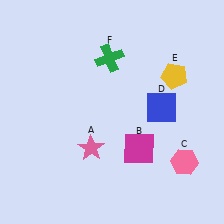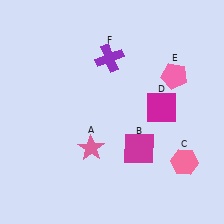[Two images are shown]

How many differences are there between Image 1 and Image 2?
There are 3 differences between the two images.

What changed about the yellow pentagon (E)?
In Image 1, E is yellow. In Image 2, it changed to pink.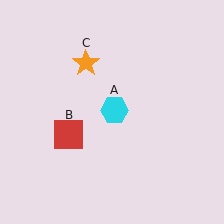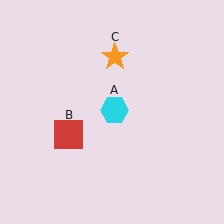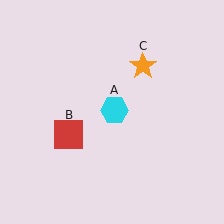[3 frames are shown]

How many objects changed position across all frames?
1 object changed position: orange star (object C).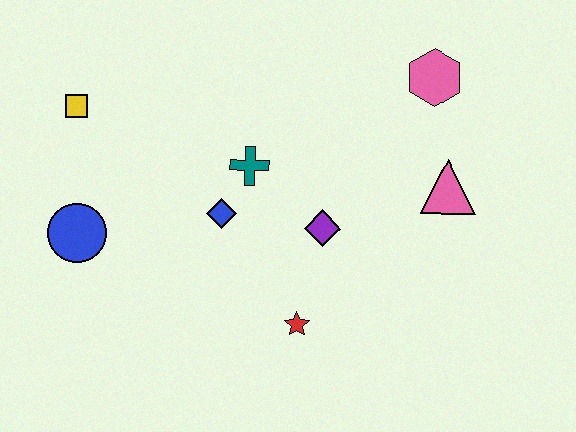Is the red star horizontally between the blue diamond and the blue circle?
No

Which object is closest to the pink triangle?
The pink hexagon is closest to the pink triangle.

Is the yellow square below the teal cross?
No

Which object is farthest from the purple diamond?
The yellow square is farthest from the purple diamond.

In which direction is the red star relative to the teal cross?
The red star is below the teal cross.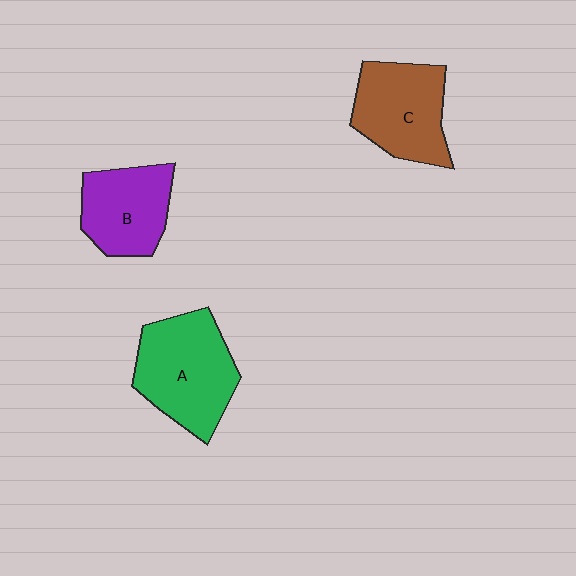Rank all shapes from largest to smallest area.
From largest to smallest: A (green), C (brown), B (purple).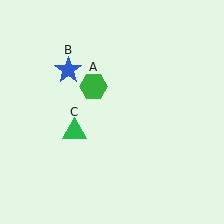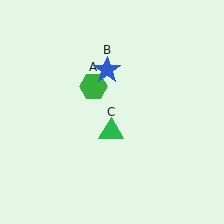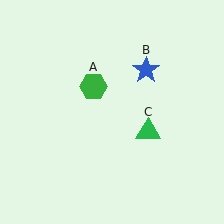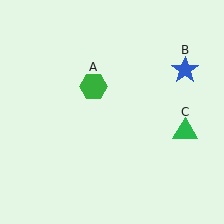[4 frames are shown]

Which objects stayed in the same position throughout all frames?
Green hexagon (object A) remained stationary.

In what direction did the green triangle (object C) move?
The green triangle (object C) moved right.